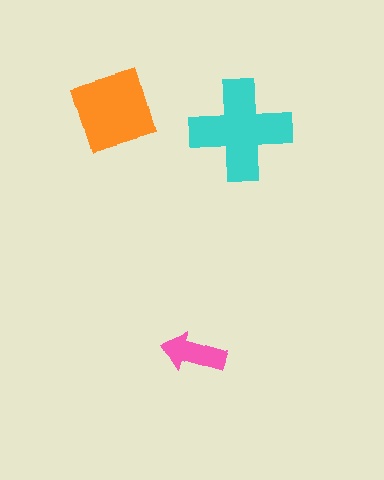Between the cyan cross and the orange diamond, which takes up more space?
The cyan cross.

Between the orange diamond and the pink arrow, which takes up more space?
The orange diamond.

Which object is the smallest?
The pink arrow.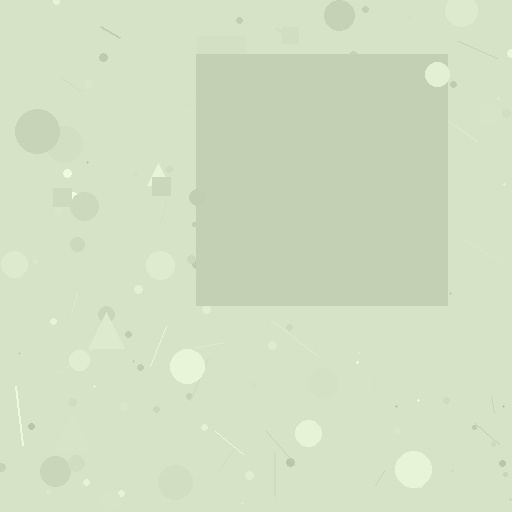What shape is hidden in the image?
A square is hidden in the image.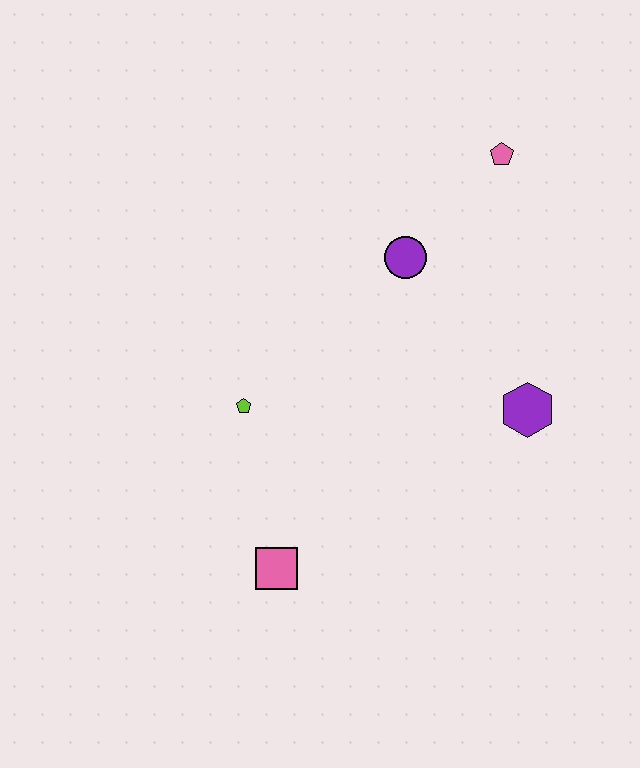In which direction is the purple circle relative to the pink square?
The purple circle is above the pink square.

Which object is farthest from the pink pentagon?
The pink square is farthest from the pink pentagon.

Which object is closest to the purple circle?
The pink pentagon is closest to the purple circle.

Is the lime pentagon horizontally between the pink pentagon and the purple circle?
No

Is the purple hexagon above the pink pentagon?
No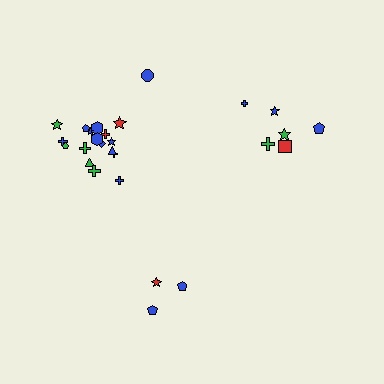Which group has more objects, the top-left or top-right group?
The top-left group.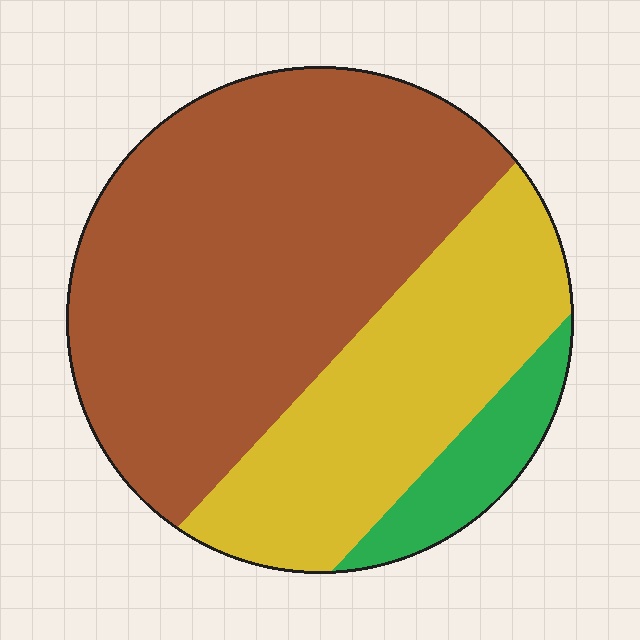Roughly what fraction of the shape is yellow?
Yellow takes up between a quarter and a half of the shape.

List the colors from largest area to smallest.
From largest to smallest: brown, yellow, green.